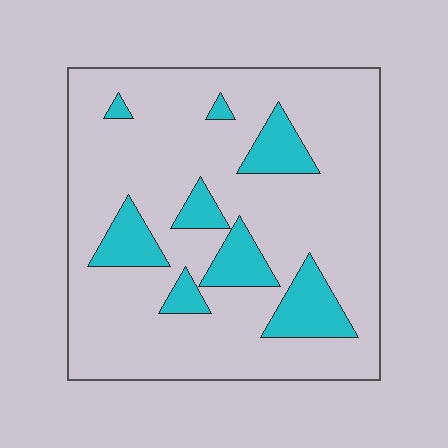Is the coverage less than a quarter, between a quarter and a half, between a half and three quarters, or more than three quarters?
Less than a quarter.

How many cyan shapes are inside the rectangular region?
8.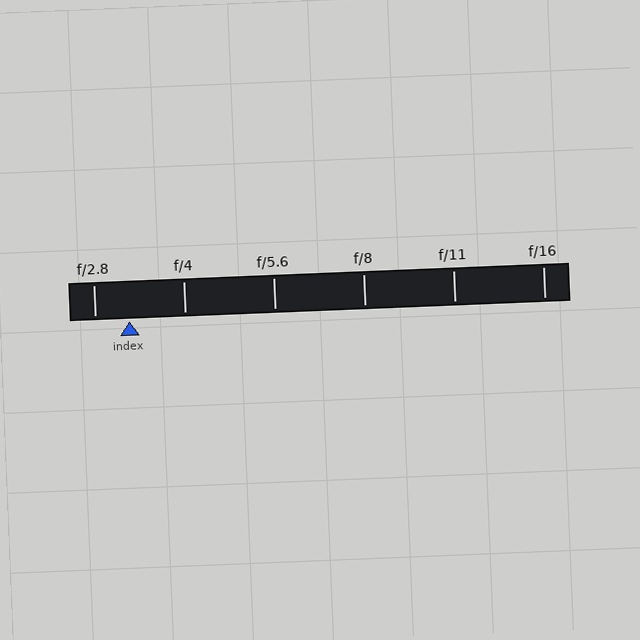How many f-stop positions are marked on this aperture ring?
There are 6 f-stop positions marked.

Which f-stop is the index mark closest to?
The index mark is closest to f/2.8.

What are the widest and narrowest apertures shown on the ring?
The widest aperture shown is f/2.8 and the narrowest is f/16.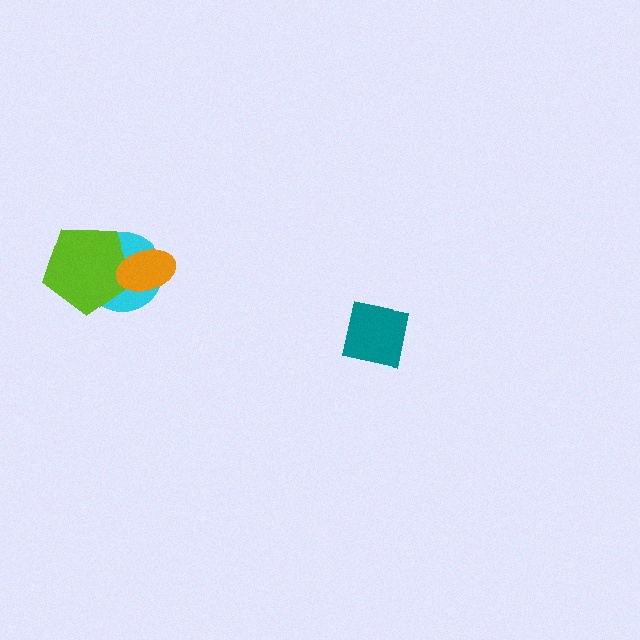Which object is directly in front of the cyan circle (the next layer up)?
The lime pentagon is directly in front of the cyan circle.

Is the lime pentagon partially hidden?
Yes, it is partially covered by another shape.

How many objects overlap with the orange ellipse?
2 objects overlap with the orange ellipse.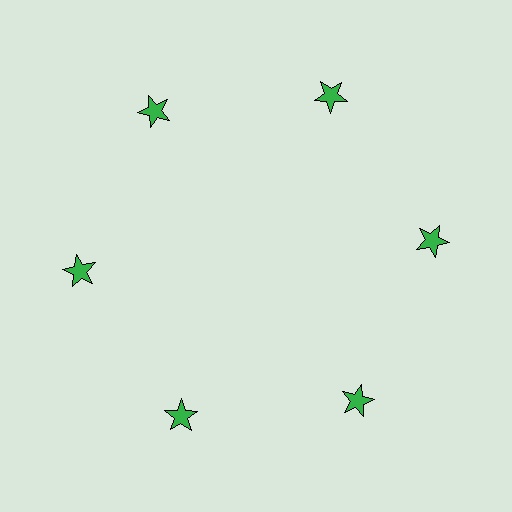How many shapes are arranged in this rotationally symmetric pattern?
There are 6 shapes, arranged in 6 groups of 1.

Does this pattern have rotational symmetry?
Yes, this pattern has 6-fold rotational symmetry. It looks the same after rotating 60 degrees around the center.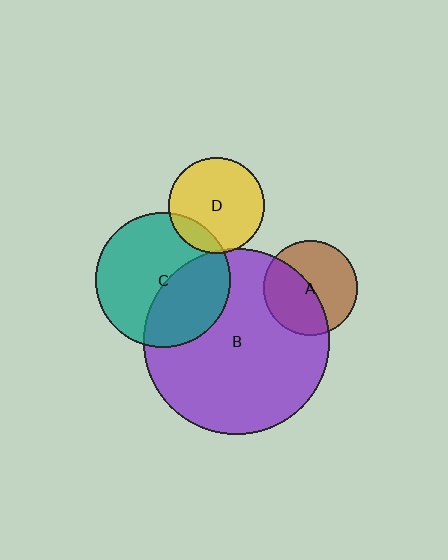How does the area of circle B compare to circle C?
Approximately 1.9 times.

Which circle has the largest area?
Circle B (purple).